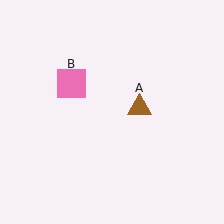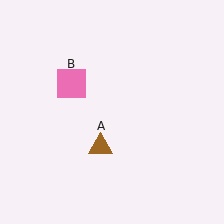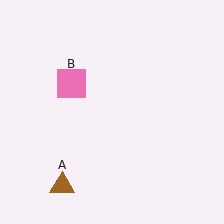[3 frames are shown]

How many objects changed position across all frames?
1 object changed position: brown triangle (object A).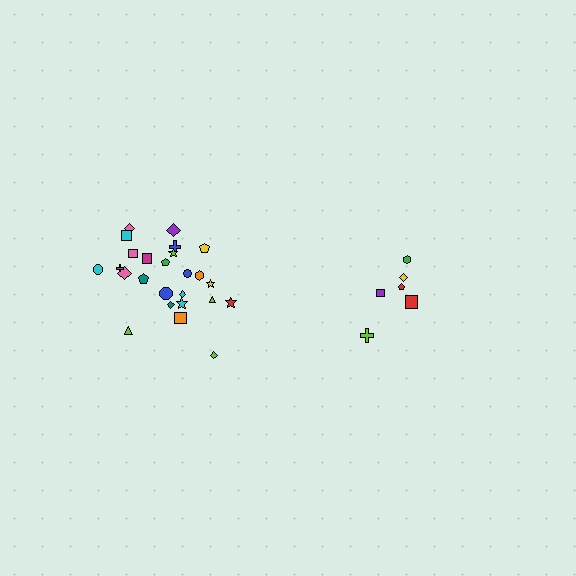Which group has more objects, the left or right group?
The left group.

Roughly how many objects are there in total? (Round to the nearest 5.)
Roughly 30 objects in total.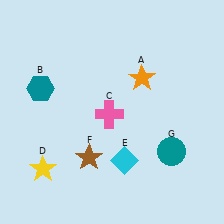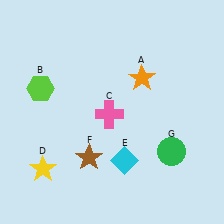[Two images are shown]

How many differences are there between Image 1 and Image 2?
There are 2 differences between the two images.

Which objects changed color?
B changed from teal to lime. G changed from teal to green.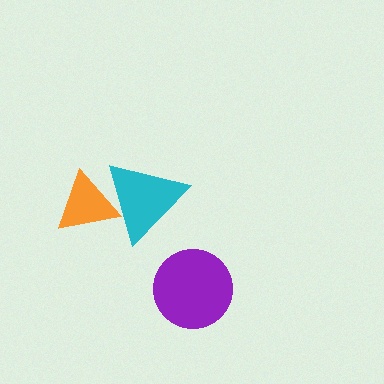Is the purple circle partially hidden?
No, no other shape covers it.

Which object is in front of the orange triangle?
The cyan triangle is in front of the orange triangle.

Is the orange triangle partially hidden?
Yes, it is partially covered by another shape.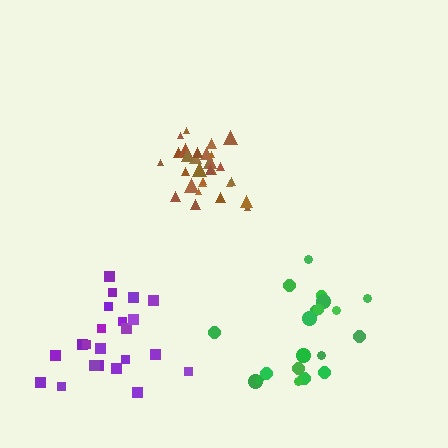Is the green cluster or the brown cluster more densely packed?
Brown.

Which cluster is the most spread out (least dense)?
Green.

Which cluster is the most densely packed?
Brown.